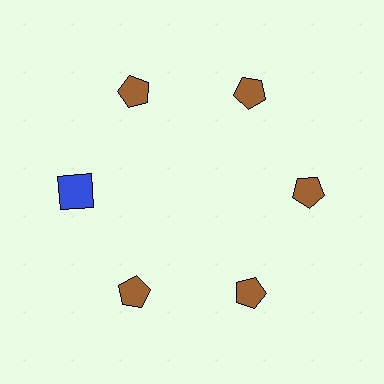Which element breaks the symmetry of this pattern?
The blue square at roughly the 9 o'clock position breaks the symmetry. All other shapes are brown pentagons.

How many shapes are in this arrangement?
There are 6 shapes arranged in a ring pattern.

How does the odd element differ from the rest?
It differs in both color (blue instead of brown) and shape (square instead of pentagon).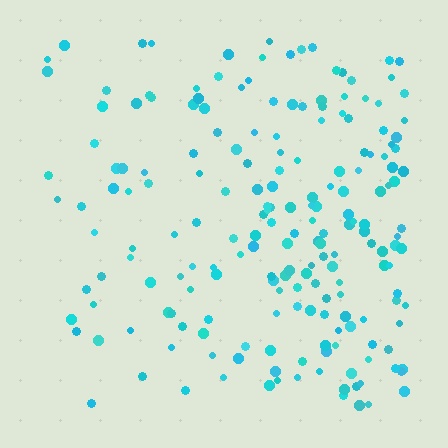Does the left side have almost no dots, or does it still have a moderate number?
Still a moderate number, just noticeably fewer than the right.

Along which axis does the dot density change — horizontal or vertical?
Horizontal.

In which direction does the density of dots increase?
From left to right, with the right side densest.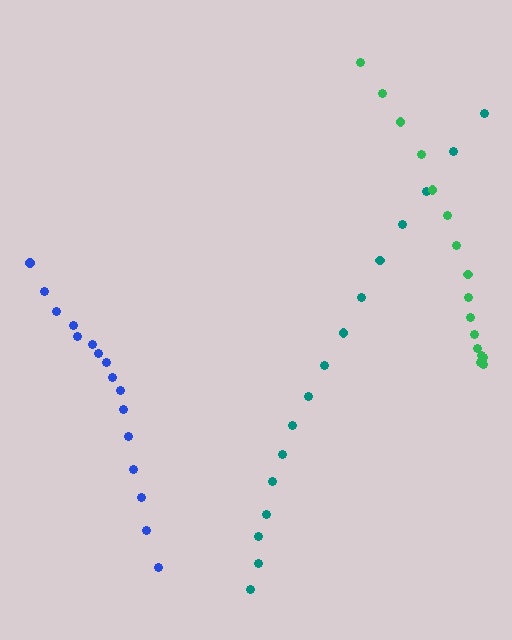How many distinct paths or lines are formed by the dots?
There are 3 distinct paths.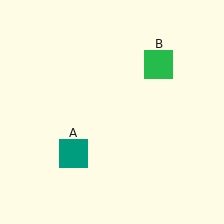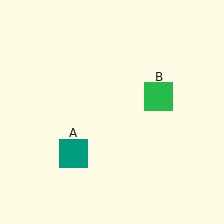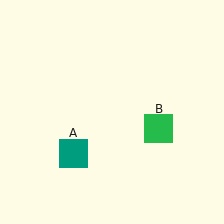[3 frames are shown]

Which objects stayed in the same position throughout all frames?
Teal square (object A) remained stationary.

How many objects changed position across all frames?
1 object changed position: green square (object B).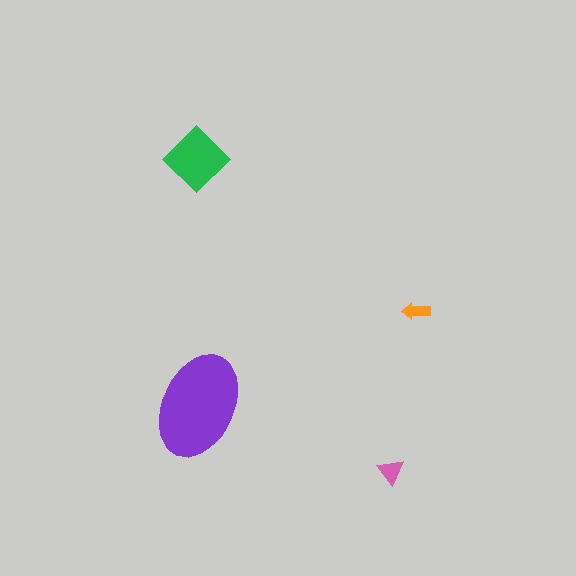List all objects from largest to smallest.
The purple ellipse, the green diamond, the pink triangle, the orange arrow.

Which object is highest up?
The green diamond is topmost.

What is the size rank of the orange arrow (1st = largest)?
4th.